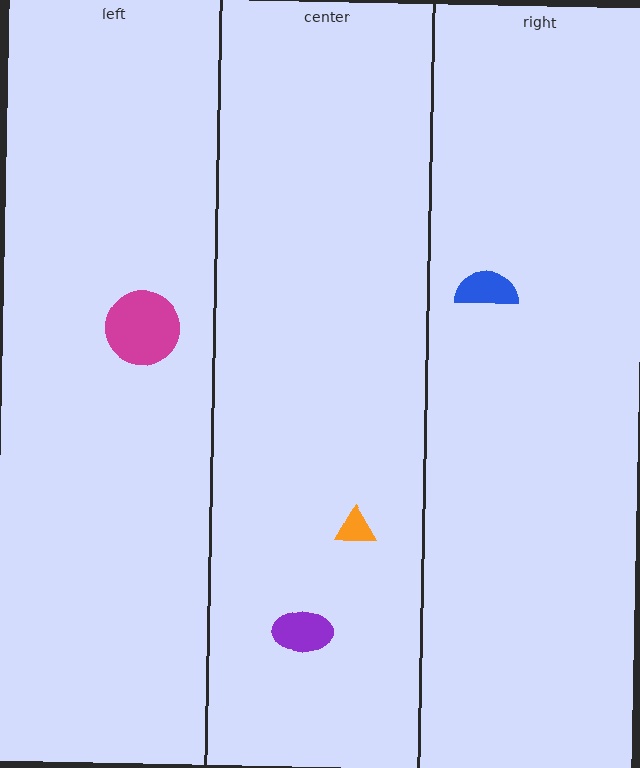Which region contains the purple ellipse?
The center region.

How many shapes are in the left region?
1.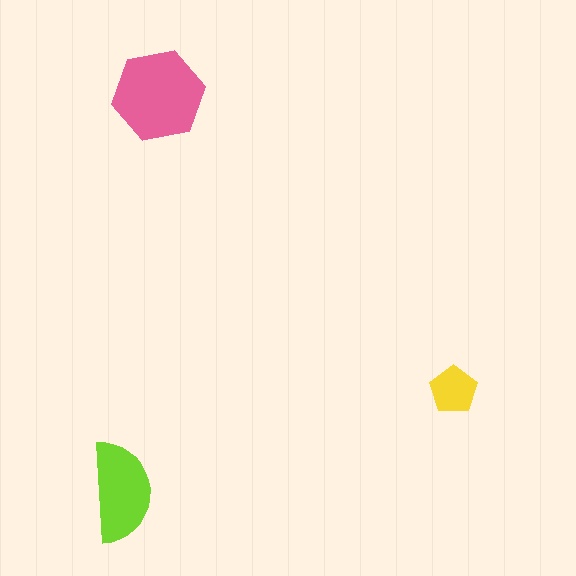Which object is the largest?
The pink hexagon.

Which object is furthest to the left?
The lime semicircle is leftmost.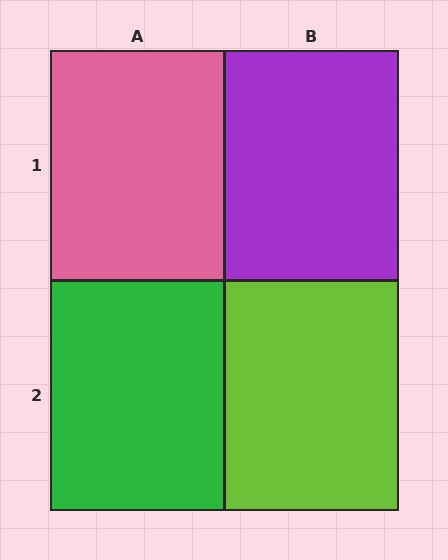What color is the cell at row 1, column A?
Pink.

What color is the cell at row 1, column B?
Purple.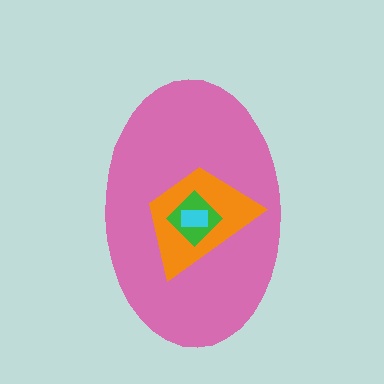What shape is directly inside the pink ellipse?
The orange trapezoid.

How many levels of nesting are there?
4.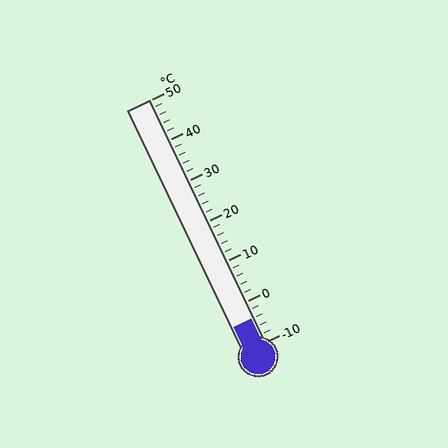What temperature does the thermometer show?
The thermometer shows approximately -4°C.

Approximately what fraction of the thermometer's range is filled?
The thermometer is filled to approximately 10% of its range.